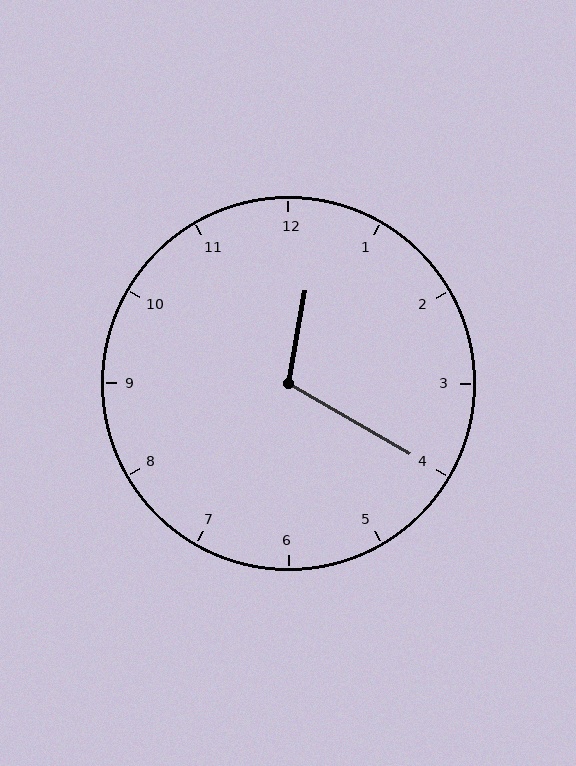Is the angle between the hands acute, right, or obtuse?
It is obtuse.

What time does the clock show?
12:20.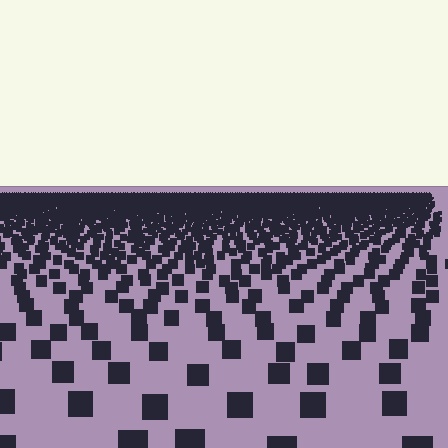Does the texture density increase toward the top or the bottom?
Density increases toward the top.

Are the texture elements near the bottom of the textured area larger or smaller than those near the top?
Larger. Near the bottom, elements are closer to the viewer and appear at a bigger on-screen size.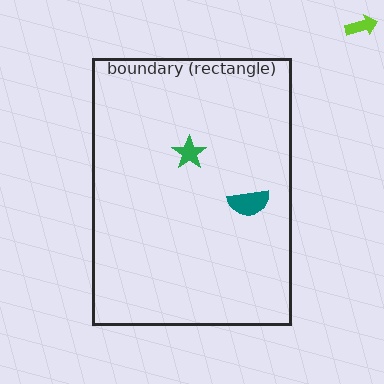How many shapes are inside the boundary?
2 inside, 1 outside.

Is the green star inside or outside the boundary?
Inside.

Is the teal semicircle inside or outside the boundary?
Inside.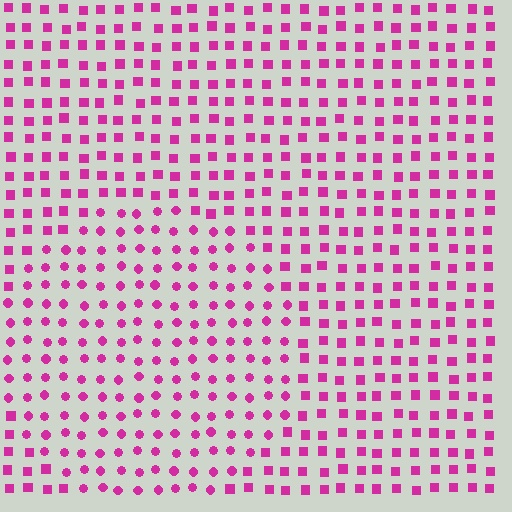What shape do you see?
I see a circle.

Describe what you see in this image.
The image is filled with small magenta elements arranged in a uniform grid. A circle-shaped region contains circles, while the surrounding area contains squares. The boundary is defined purely by the change in element shape.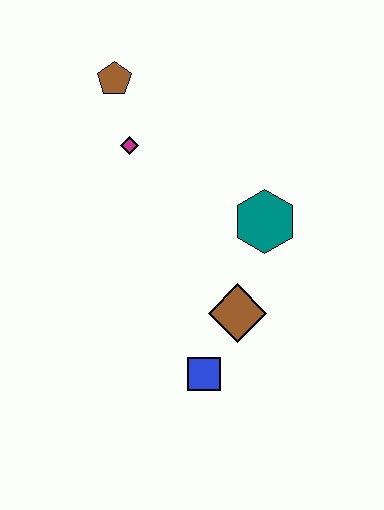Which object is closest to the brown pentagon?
The magenta diamond is closest to the brown pentagon.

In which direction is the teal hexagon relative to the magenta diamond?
The teal hexagon is to the right of the magenta diamond.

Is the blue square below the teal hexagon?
Yes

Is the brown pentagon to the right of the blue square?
No